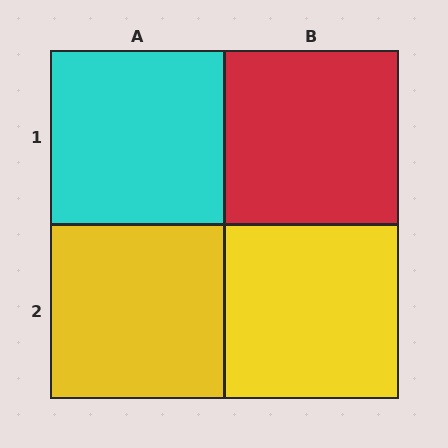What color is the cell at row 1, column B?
Red.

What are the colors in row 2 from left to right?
Yellow, yellow.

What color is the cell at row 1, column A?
Cyan.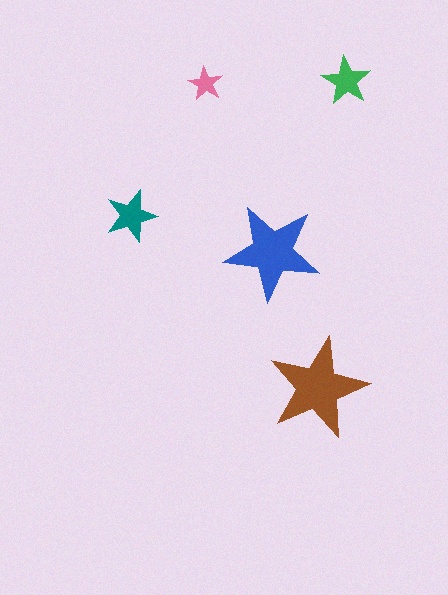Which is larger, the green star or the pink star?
The green one.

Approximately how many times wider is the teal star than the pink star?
About 1.5 times wider.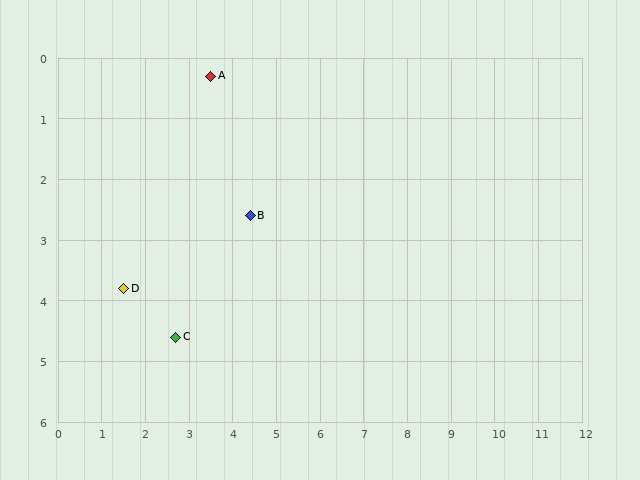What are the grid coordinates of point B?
Point B is at approximately (4.4, 2.6).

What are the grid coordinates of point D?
Point D is at approximately (1.5, 3.8).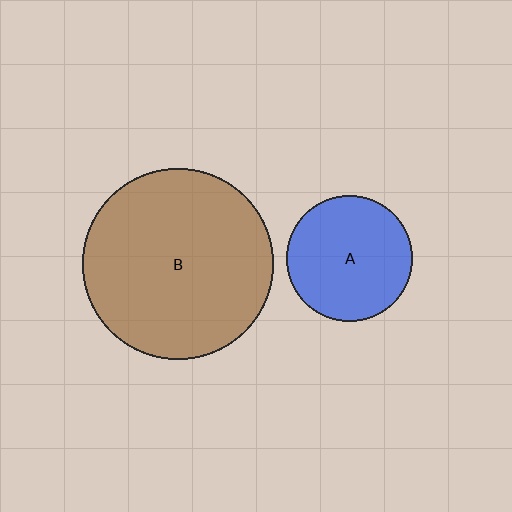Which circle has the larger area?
Circle B (brown).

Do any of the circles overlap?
No, none of the circles overlap.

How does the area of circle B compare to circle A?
Approximately 2.3 times.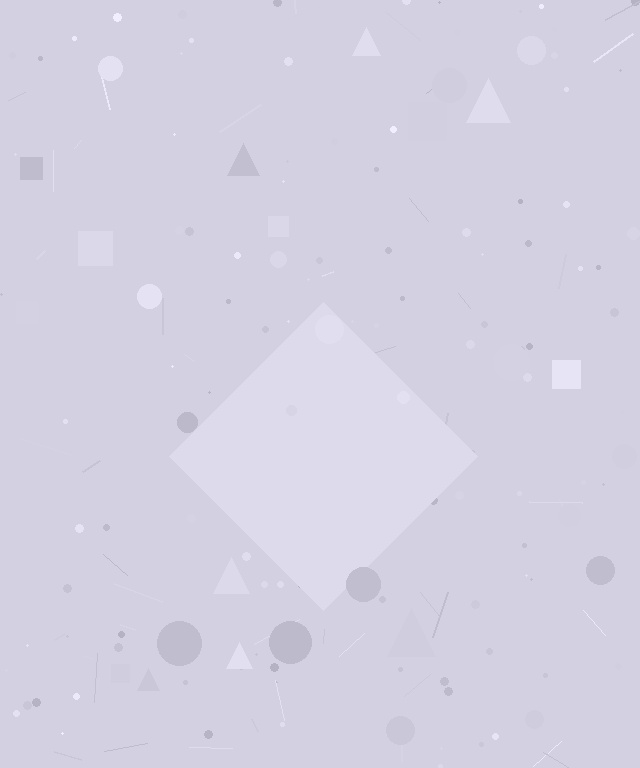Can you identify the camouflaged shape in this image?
The camouflaged shape is a diamond.